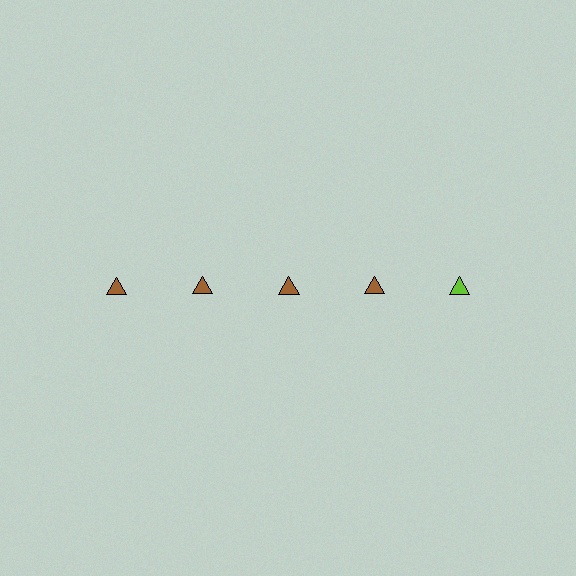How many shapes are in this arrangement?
There are 5 shapes arranged in a grid pattern.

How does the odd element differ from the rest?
It has a different color: lime instead of brown.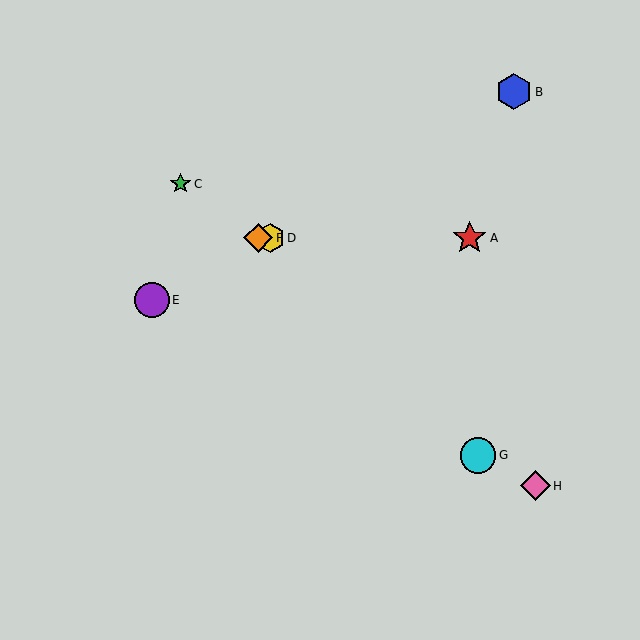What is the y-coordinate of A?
Object A is at y≈238.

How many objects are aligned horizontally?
3 objects (A, D, F) are aligned horizontally.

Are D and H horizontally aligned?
No, D is at y≈238 and H is at y≈486.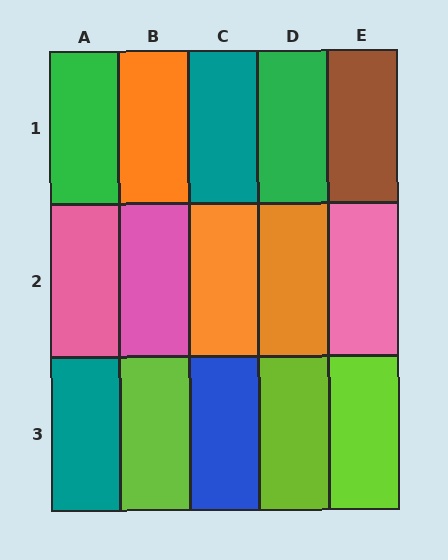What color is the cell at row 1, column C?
Teal.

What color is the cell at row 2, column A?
Pink.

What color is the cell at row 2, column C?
Orange.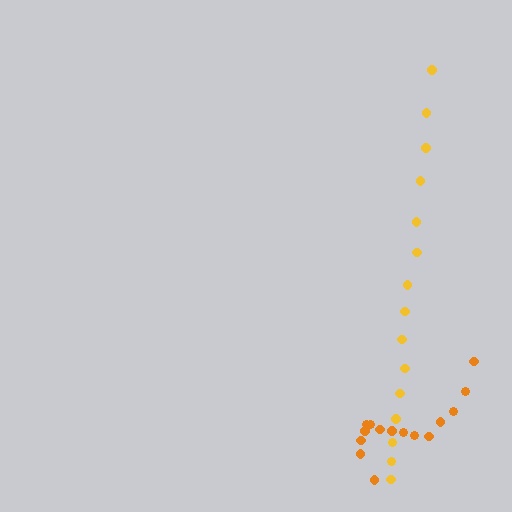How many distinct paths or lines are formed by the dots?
There are 2 distinct paths.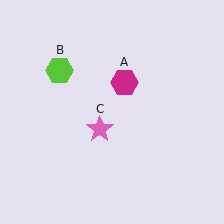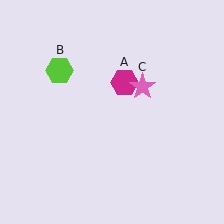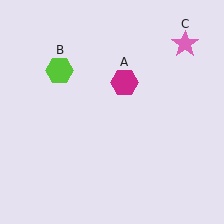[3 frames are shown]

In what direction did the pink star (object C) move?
The pink star (object C) moved up and to the right.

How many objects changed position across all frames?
1 object changed position: pink star (object C).